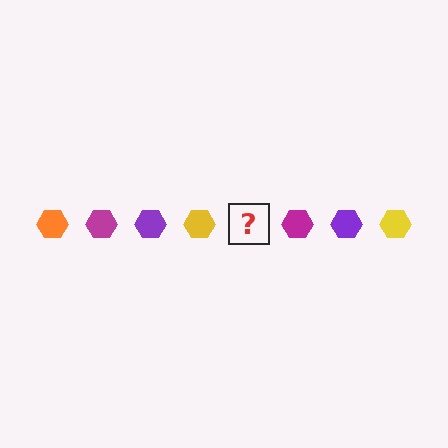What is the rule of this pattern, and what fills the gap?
The rule is that the pattern cycles through orange, magenta, purple, yellow hexagons. The gap should be filled with an orange hexagon.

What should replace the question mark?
The question mark should be replaced with an orange hexagon.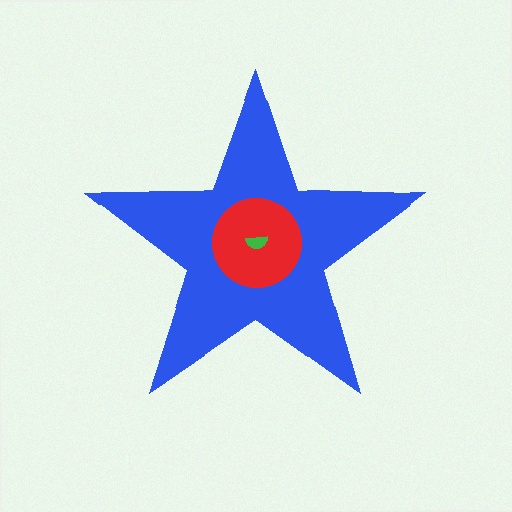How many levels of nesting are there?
3.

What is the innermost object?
The green semicircle.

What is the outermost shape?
The blue star.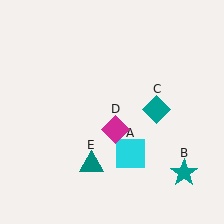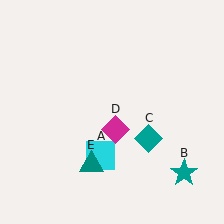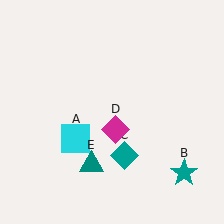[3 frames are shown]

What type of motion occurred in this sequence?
The cyan square (object A), teal diamond (object C) rotated clockwise around the center of the scene.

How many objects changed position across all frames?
2 objects changed position: cyan square (object A), teal diamond (object C).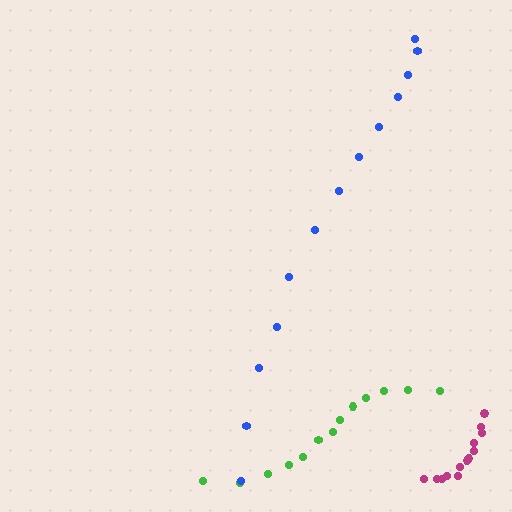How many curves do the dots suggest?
There are 3 distinct paths.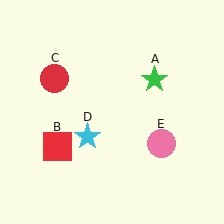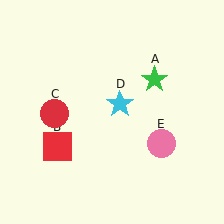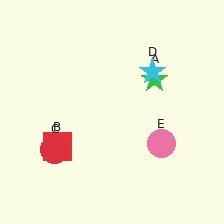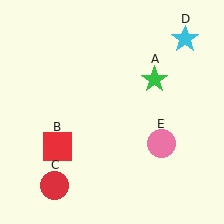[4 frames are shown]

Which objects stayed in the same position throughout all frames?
Green star (object A) and red square (object B) and pink circle (object E) remained stationary.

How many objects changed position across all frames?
2 objects changed position: red circle (object C), cyan star (object D).